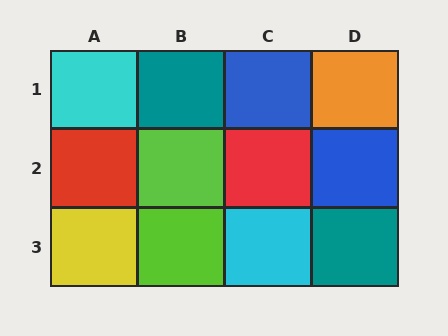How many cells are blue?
2 cells are blue.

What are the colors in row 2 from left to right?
Red, lime, red, blue.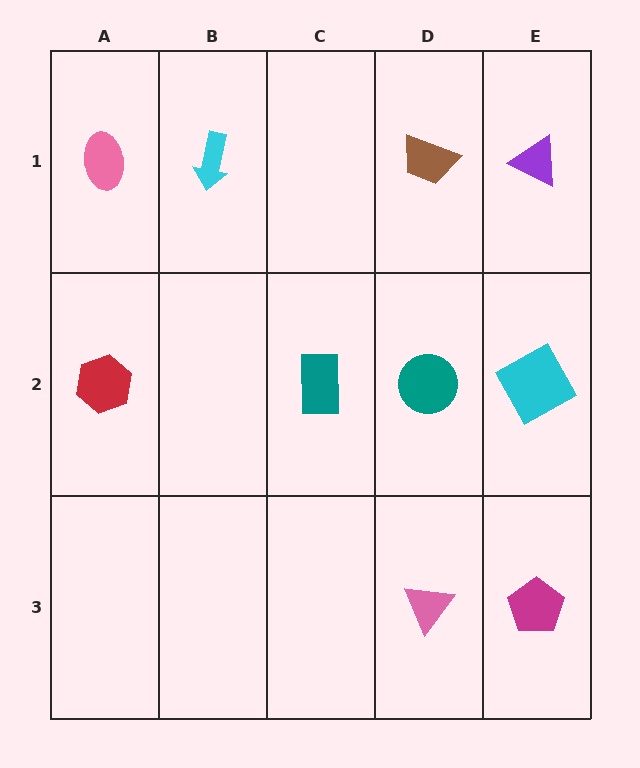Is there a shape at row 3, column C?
No, that cell is empty.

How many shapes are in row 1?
4 shapes.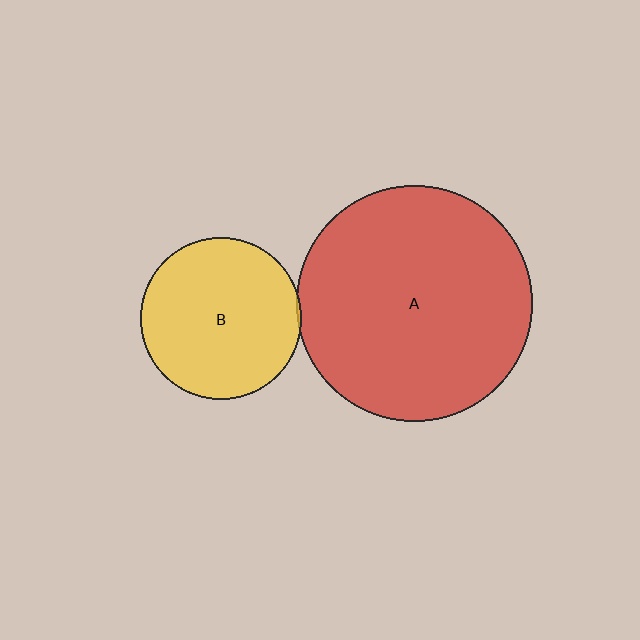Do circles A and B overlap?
Yes.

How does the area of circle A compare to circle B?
Approximately 2.1 times.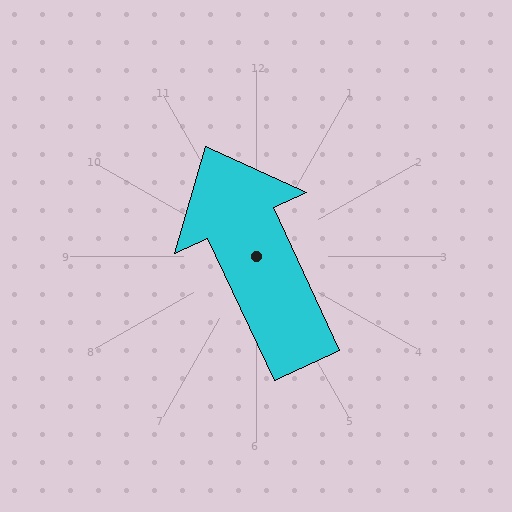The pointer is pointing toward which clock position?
Roughly 11 o'clock.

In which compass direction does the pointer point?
Northwest.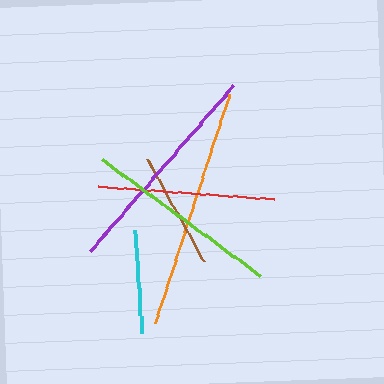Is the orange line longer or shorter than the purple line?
The orange line is longer than the purple line.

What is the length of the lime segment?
The lime segment is approximately 196 pixels long.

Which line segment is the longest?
The orange line is the longest at approximately 242 pixels.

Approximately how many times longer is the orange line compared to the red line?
The orange line is approximately 1.4 times the length of the red line.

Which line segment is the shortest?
The cyan line is the shortest at approximately 103 pixels.